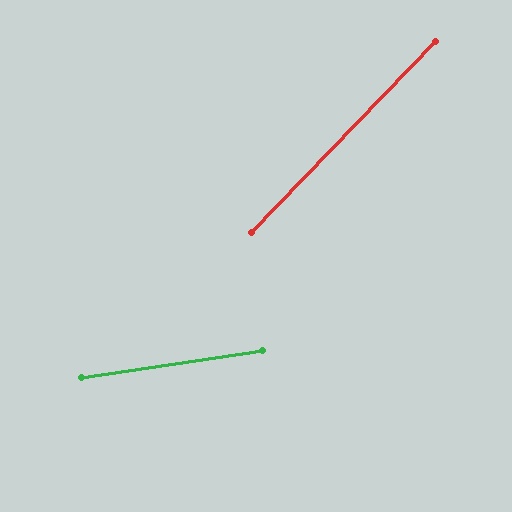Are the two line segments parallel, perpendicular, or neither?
Neither parallel nor perpendicular — they differ by about 38°.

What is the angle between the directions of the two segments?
Approximately 38 degrees.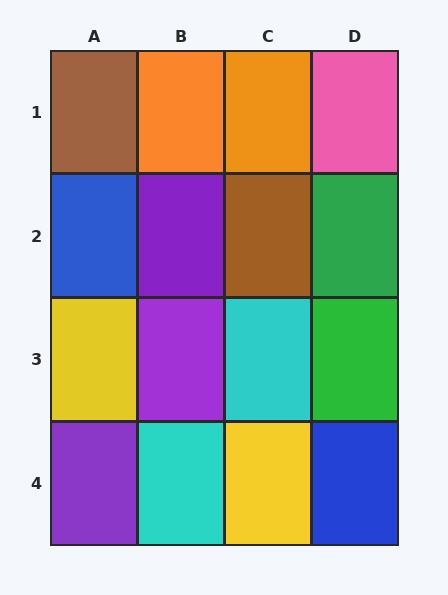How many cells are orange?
2 cells are orange.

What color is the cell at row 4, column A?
Purple.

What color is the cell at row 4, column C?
Yellow.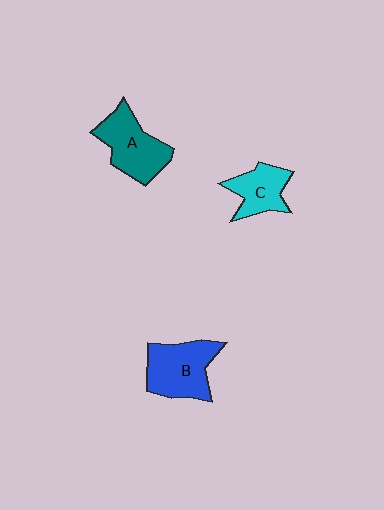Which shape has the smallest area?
Shape C (cyan).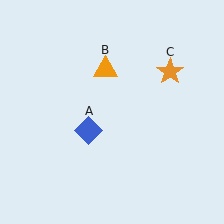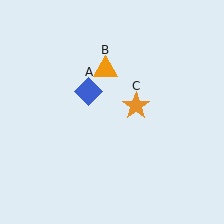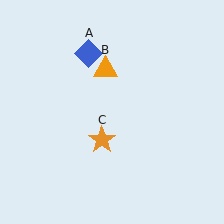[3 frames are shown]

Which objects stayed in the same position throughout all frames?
Orange triangle (object B) remained stationary.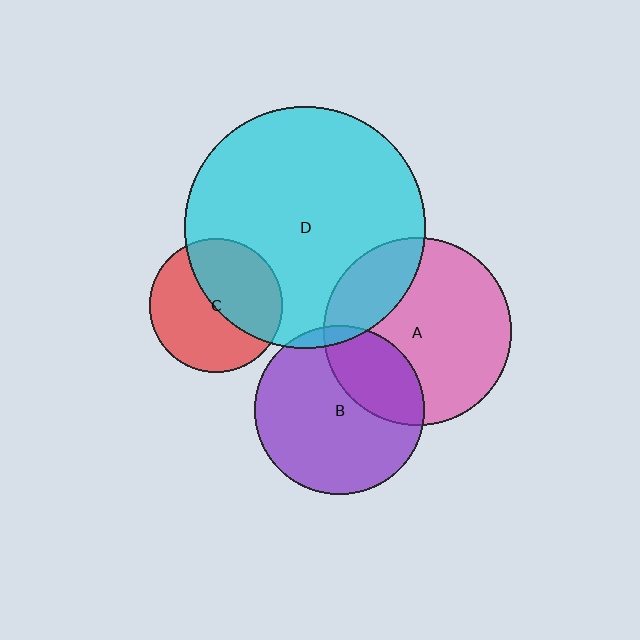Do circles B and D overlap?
Yes.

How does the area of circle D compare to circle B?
Approximately 2.0 times.